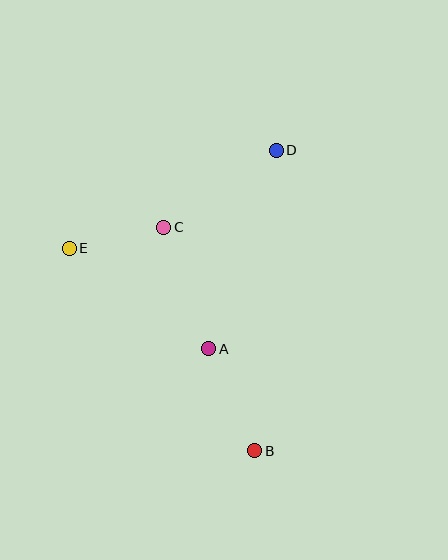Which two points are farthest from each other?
Points B and D are farthest from each other.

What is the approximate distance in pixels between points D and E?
The distance between D and E is approximately 229 pixels.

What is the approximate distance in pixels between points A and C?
The distance between A and C is approximately 130 pixels.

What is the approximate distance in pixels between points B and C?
The distance between B and C is approximately 241 pixels.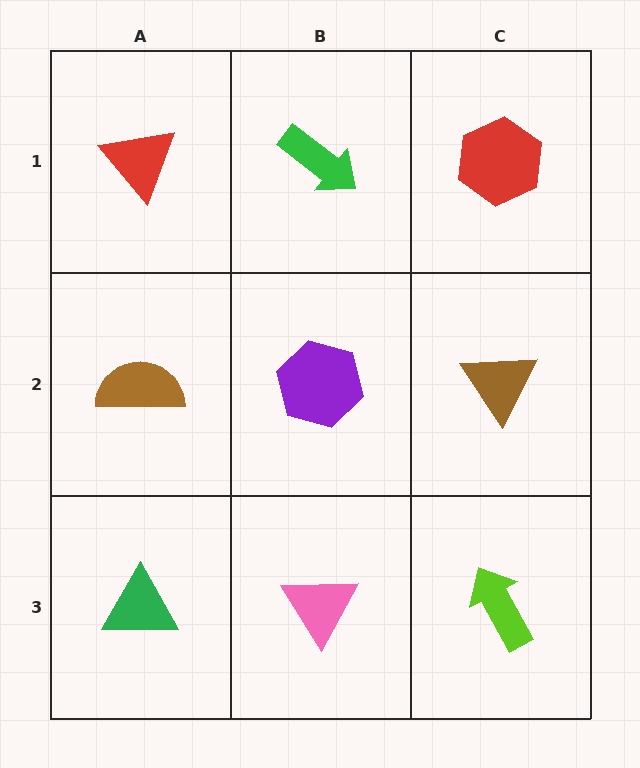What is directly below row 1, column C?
A brown triangle.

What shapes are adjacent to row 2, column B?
A green arrow (row 1, column B), a pink triangle (row 3, column B), a brown semicircle (row 2, column A), a brown triangle (row 2, column C).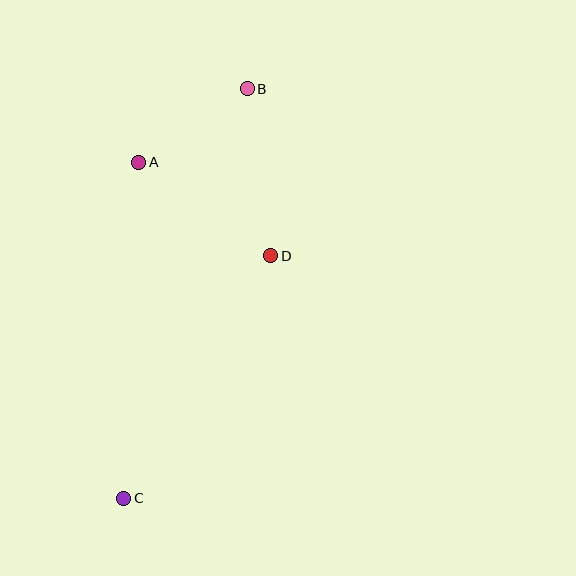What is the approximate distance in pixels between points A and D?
The distance between A and D is approximately 162 pixels.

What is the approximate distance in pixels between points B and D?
The distance between B and D is approximately 169 pixels.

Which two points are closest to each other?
Points A and B are closest to each other.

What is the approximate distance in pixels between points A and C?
The distance between A and C is approximately 336 pixels.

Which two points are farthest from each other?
Points B and C are farthest from each other.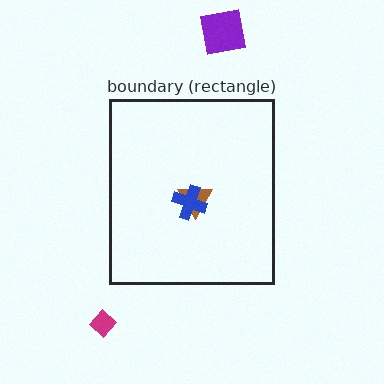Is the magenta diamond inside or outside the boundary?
Outside.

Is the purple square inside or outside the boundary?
Outside.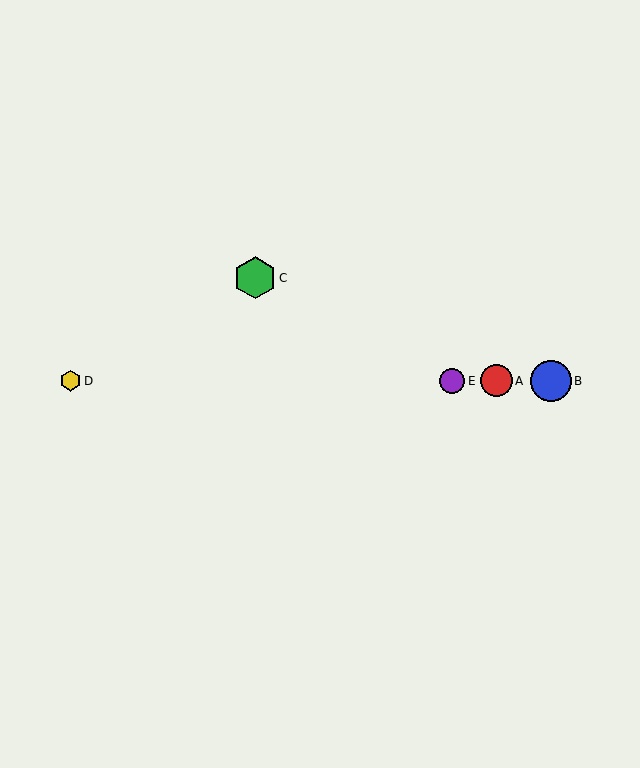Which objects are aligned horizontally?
Objects A, B, D, E are aligned horizontally.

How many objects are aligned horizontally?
4 objects (A, B, D, E) are aligned horizontally.